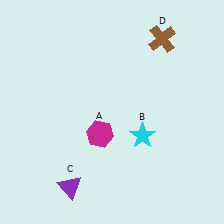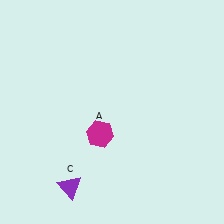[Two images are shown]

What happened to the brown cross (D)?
The brown cross (D) was removed in Image 2. It was in the top-right area of Image 1.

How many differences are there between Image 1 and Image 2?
There are 2 differences between the two images.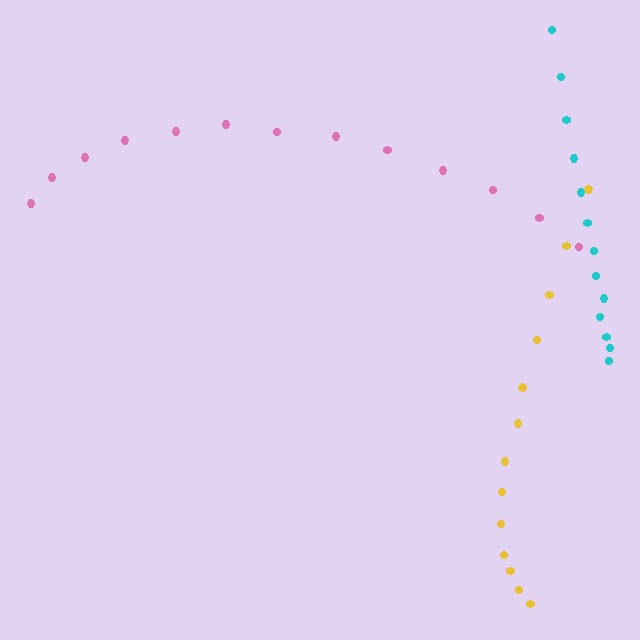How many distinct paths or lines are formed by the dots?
There are 3 distinct paths.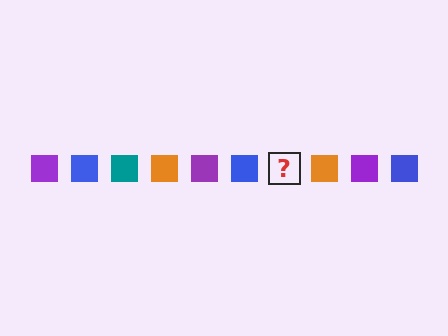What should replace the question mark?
The question mark should be replaced with a teal square.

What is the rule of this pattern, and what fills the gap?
The rule is that the pattern cycles through purple, blue, teal, orange squares. The gap should be filled with a teal square.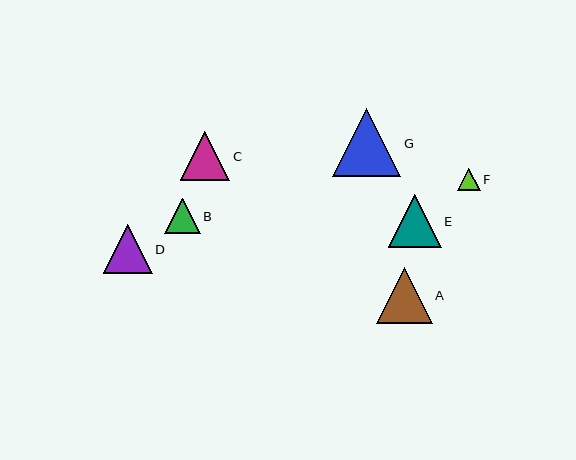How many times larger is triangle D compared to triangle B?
Triangle D is approximately 1.4 times the size of triangle B.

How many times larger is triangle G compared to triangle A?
Triangle G is approximately 1.2 times the size of triangle A.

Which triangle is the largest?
Triangle G is the largest with a size of approximately 68 pixels.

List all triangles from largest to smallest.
From largest to smallest: G, A, E, C, D, B, F.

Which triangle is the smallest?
Triangle F is the smallest with a size of approximately 22 pixels.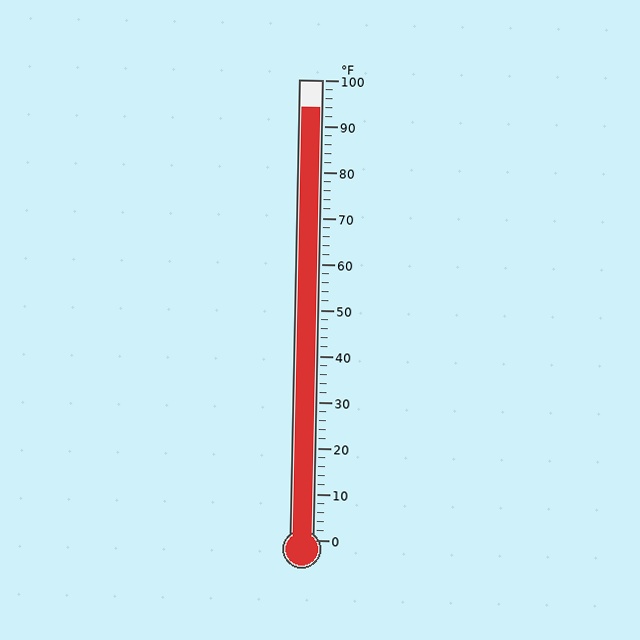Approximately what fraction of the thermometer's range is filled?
The thermometer is filled to approximately 95% of its range.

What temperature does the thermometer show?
The thermometer shows approximately 94°F.